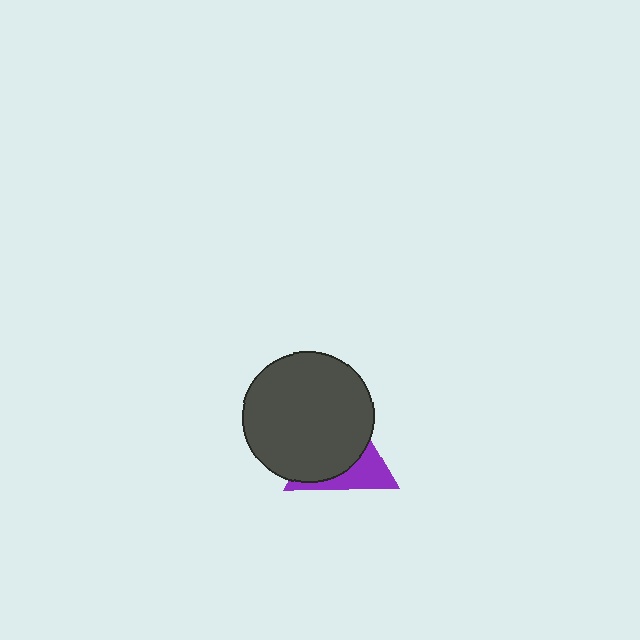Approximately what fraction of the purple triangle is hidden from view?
Roughly 66% of the purple triangle is hidden behind the dark gray circle.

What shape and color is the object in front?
The object in front is a dark gray circle.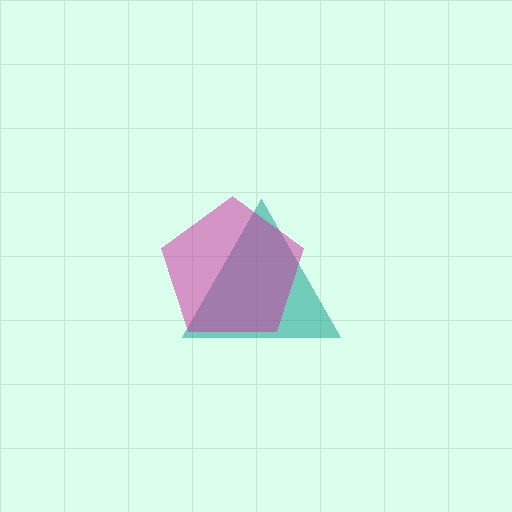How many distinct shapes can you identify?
There are 2 distinct shapes: a teal triangle, a magenta pentagon.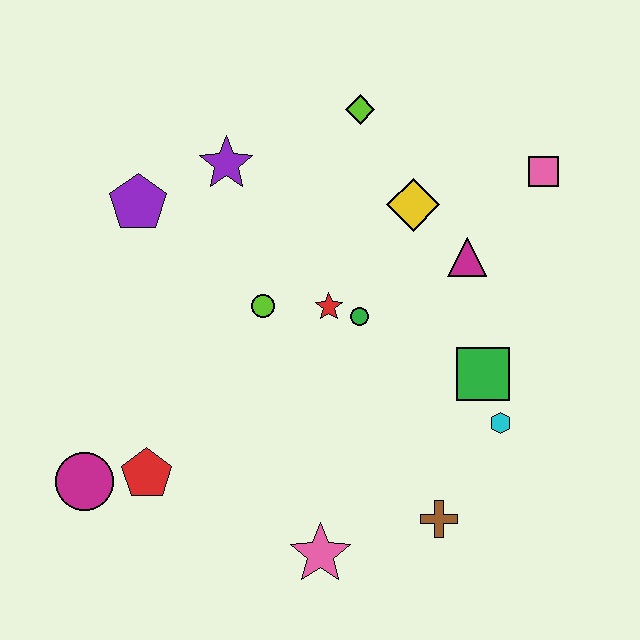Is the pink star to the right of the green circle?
No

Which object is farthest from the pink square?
The magenta circle is farthest from the pink square.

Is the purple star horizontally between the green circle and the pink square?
No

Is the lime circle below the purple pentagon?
Yes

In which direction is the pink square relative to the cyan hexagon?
The pink square is above the cyan hexagon.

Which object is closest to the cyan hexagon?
The green square is closest to the cyan hexagon.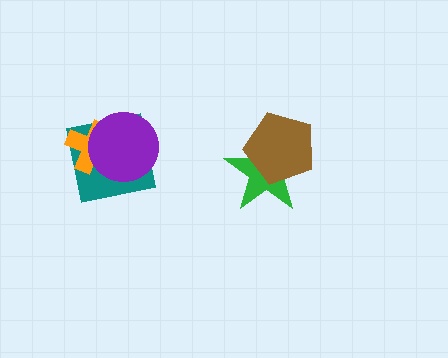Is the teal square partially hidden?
Yes, it is partially covered by another shape.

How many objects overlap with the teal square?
2 objects overlap with the teal square.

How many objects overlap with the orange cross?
2 objects overlap with the orange cross.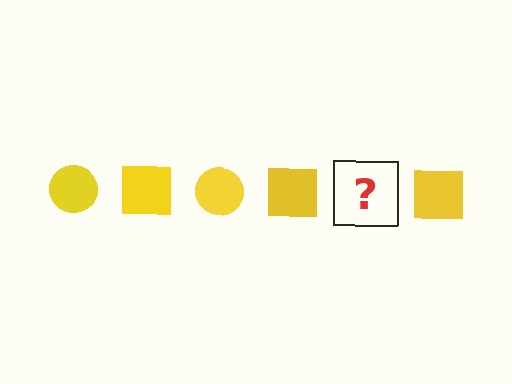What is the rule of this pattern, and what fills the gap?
The rule is that the pattern cycles through circle, square shapes in yellow. The gap should be filled with a yellow circle.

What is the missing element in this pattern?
The missing element is a yellow circle.